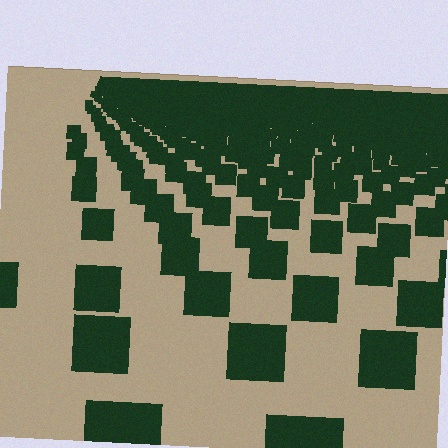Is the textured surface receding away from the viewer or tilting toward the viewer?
The surface is receding away from the viewer. Texture elements get smaller and denser toward the top.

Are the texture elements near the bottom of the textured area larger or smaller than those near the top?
Larger. Near the bottom, elements are closer to the viewer and appear at a bigger on-screen size.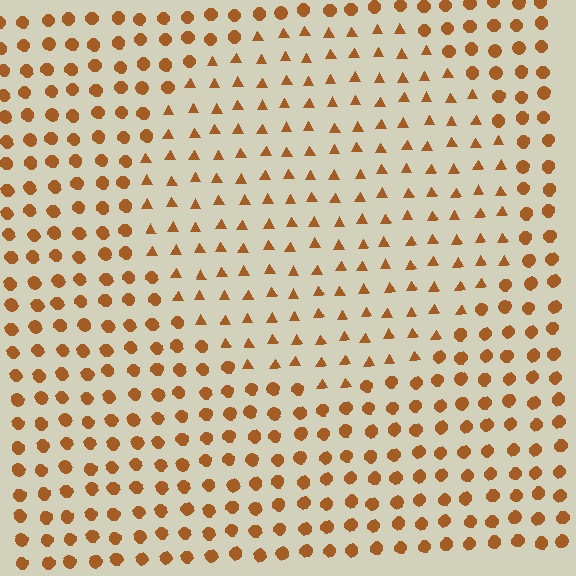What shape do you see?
I see a circle.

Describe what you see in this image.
The image is filled with small brown elements arranged in a uniform grid. A circle-shaped region contains triangles, while the surrounding area contains circles. The boundary is defined purely by the change in element shape.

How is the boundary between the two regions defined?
The boundary is defined by a change in element shape: triangles inside vs. circles outside. All elements share the same color and spacing.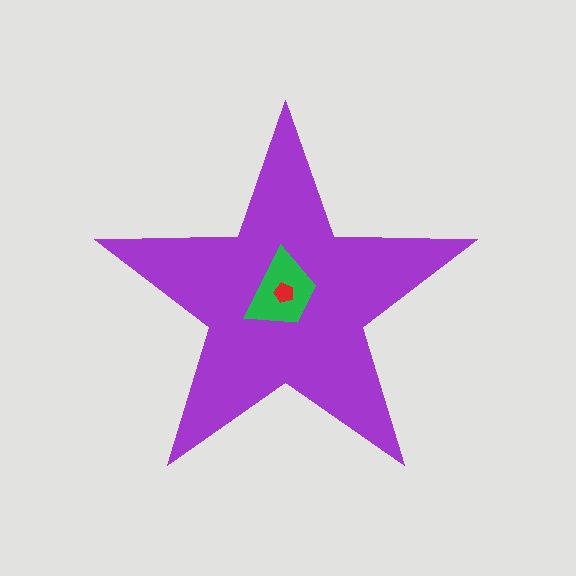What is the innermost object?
The red pentagon.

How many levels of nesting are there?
3.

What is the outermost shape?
The purple star.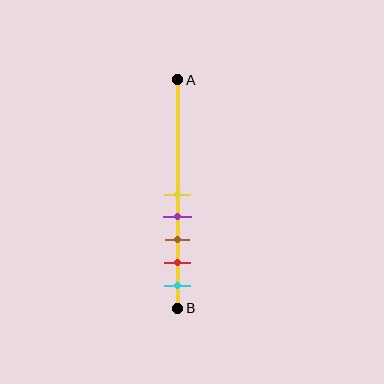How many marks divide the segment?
There are 5 marks dividing the segment.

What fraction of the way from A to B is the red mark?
The red mark is approximately 80% (0.8) of the way from A to B.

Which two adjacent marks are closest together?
The yellow and purple marks are the closest adjacent pair.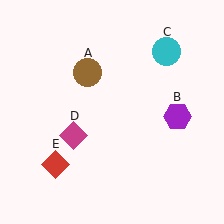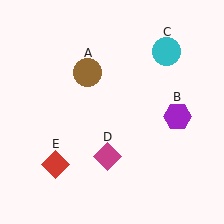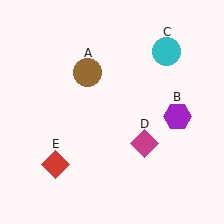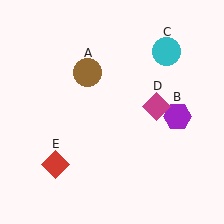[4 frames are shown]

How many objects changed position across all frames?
1 object changed position: magenta diamond (object D).